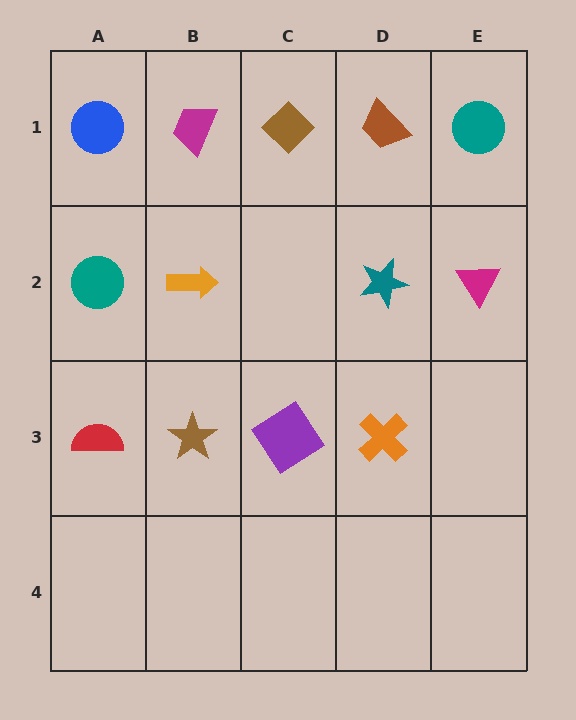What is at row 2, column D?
A teal star.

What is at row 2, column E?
A magenta triangle.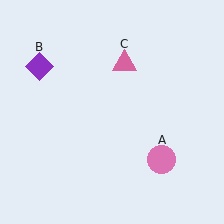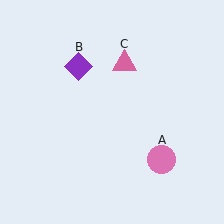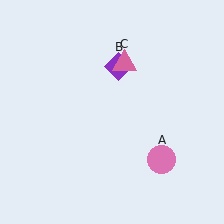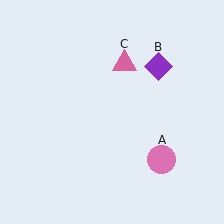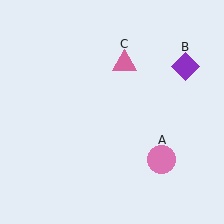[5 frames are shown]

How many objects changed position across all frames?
1 object changed position: purple diamond (object B).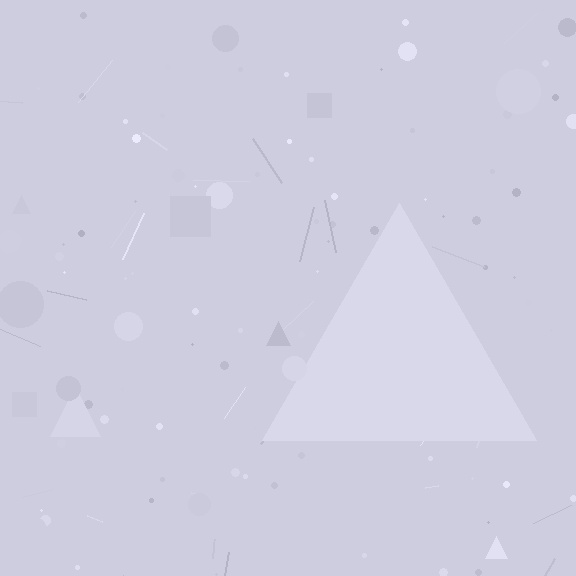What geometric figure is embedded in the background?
A triangle is embedded in the background.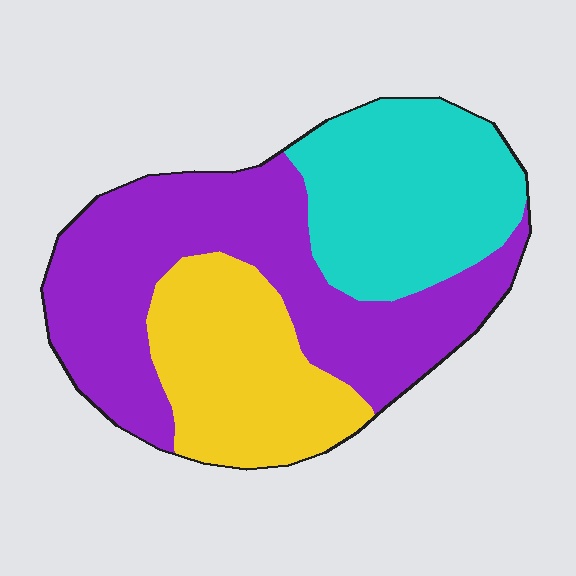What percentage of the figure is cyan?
Cyan takes up about one quarter (1/4) of the figure.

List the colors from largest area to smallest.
From largest to smallest: purple, cyan, yellow.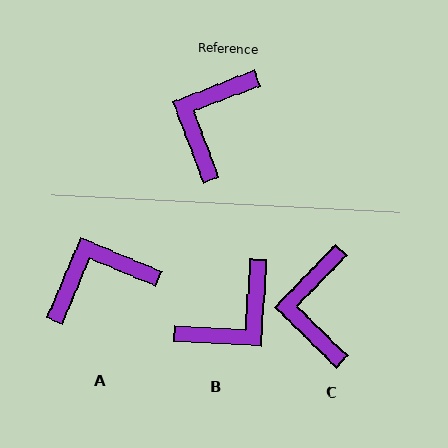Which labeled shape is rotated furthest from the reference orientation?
B, about 155 degrees away.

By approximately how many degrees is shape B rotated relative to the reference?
Approximately 155 degrees counter-clockwise.